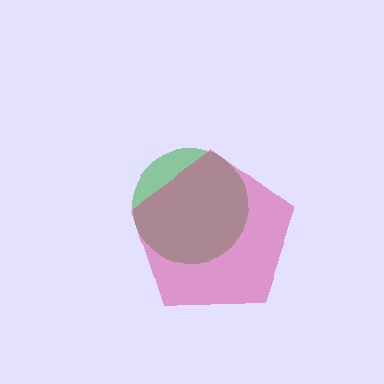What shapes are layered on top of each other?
The layered shapes are: a green circle, a magenta pentagon.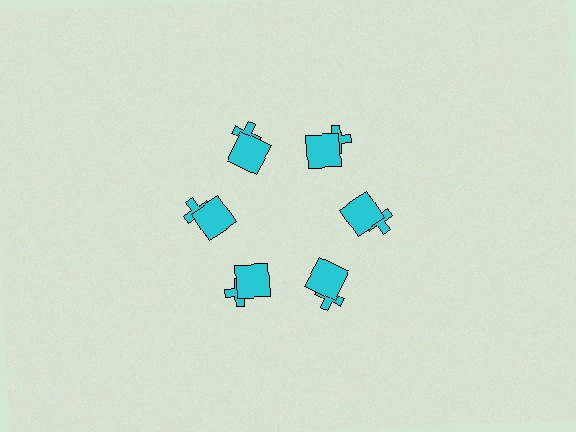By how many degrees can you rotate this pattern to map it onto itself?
The pattern maps onto itself every 60 degrees of rotation.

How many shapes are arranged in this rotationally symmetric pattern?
There are 12 shapes, arranged in 6 groups of 2.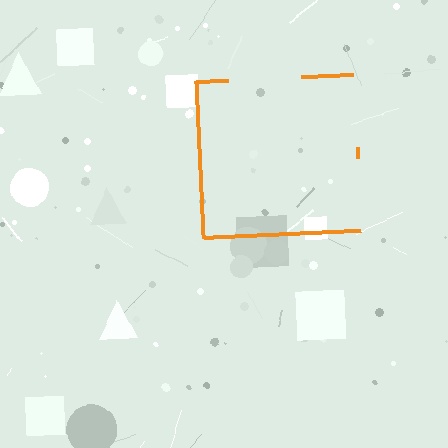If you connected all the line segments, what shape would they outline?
They would outline a square.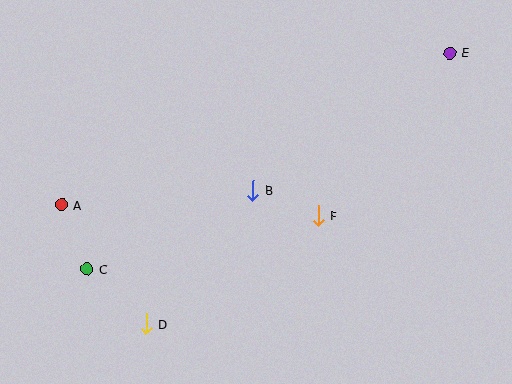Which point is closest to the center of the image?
Point B at (253, 190) is closest to the center.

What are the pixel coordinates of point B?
Point B is at (253, 190).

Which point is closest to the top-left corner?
Point A is closest to the top-left corner.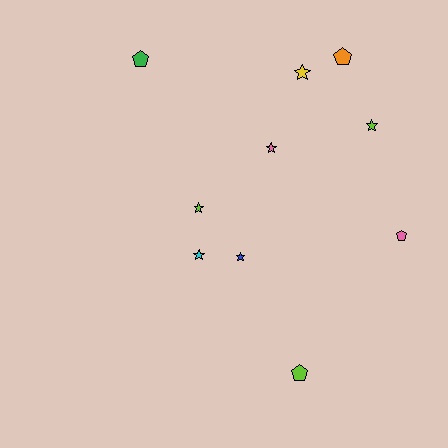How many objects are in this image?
There are 10 objects.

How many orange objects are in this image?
There is 1 orange object.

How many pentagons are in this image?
There are 4 pentagons.